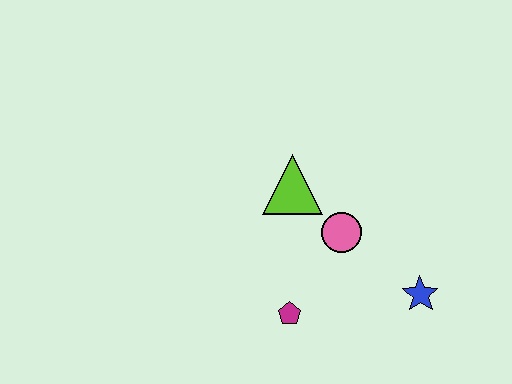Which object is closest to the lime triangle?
The pink circle is closest to the lime triangle.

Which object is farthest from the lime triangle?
The blue star is farthest from the lime triangle.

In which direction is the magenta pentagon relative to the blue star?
The magenta pentagon is to the left of the blue star.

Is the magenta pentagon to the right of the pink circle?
No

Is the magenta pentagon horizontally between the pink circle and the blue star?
No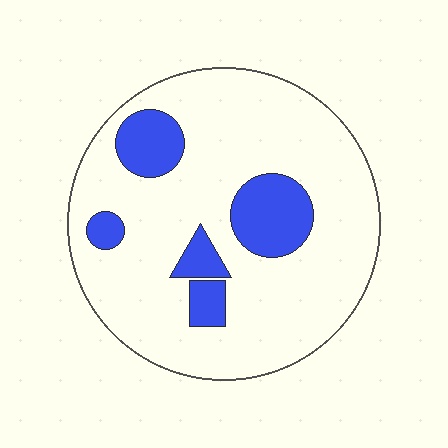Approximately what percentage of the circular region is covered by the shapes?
Approximately 20%.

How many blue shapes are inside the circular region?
5.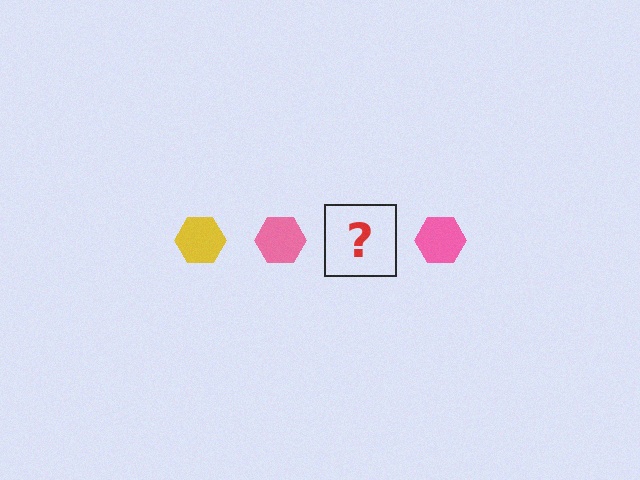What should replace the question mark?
The question mark should be replaced with a yellow hexagon.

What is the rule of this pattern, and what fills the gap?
The rule is that the pattern cycles through yellow, pink hexagons. The gap should be filled with a yellow hexagon.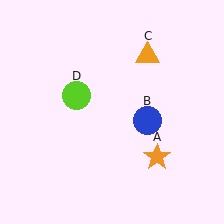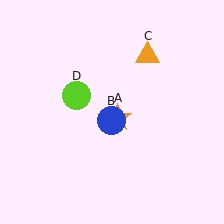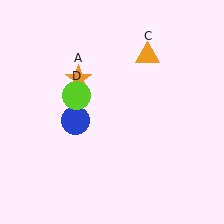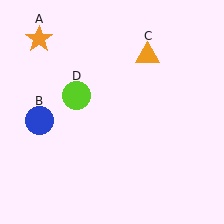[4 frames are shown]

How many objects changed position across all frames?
2 objects changed position: orange star (object A), blue circle (object B).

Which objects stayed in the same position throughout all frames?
Orange triangle (object C) and lime circle (object D) remained stationary.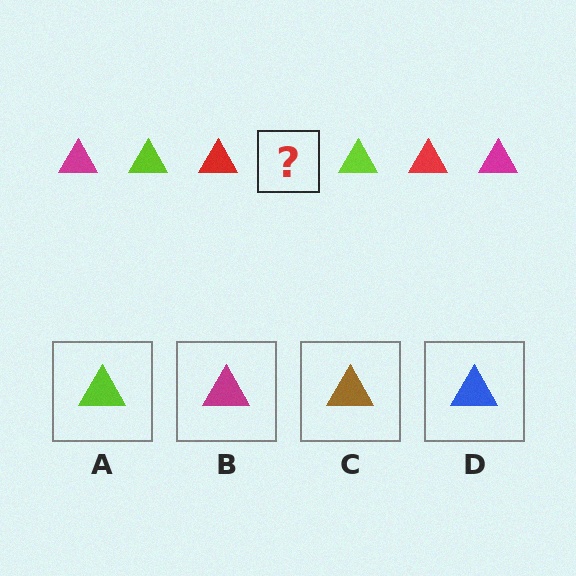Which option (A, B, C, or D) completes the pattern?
B.